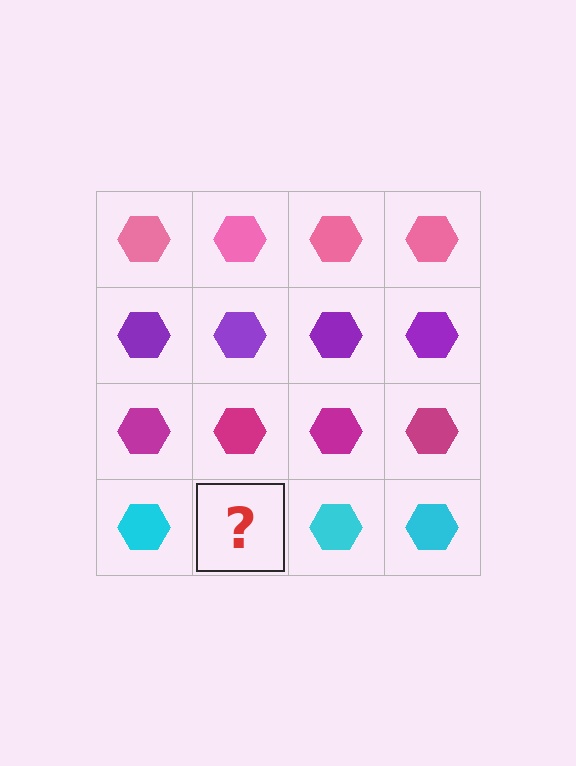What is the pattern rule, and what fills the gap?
The rule is that each row has a consistent color. The gap should be filled with a cyan hexagon.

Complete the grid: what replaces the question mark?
The question mark should be replaced with a cyan hexagon.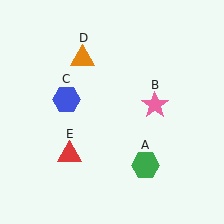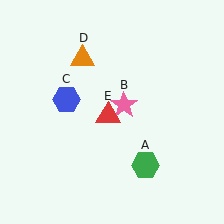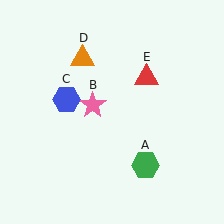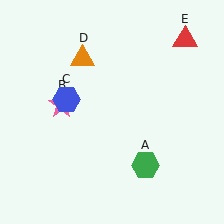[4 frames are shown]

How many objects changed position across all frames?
2 objects changed position: pink star (object B), red triangle (object E).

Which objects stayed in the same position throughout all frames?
Green hexagon (object A) and blue hexagon (object C) and orange triangle (object D) remained stationary.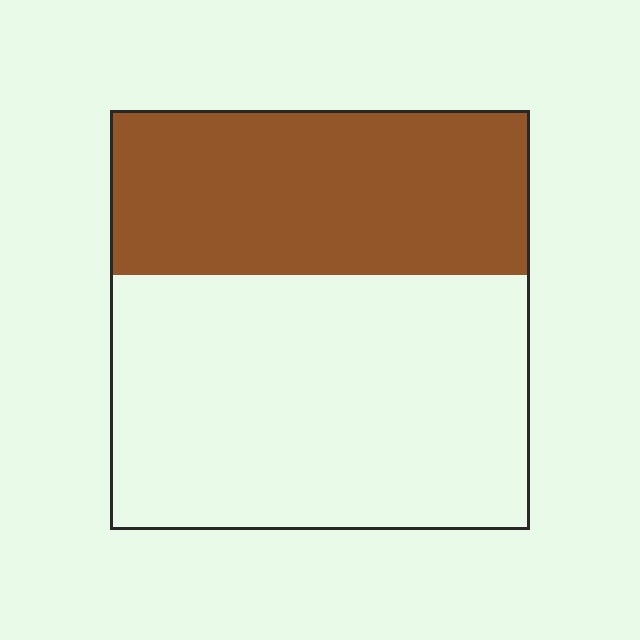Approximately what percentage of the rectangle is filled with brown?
Approximately 40%.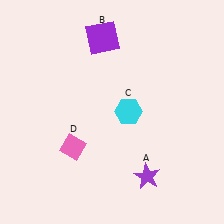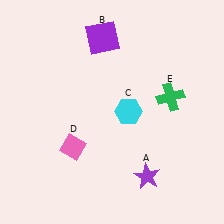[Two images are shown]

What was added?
A green cross (E) was added in Image 2.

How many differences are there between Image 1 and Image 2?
There is 1 difference between the two images.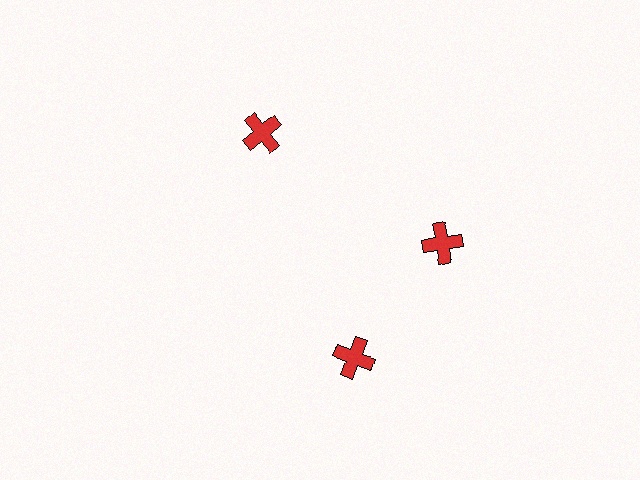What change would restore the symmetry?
The symmetry would be restored by rotating it back into even spacing with its neighbors so that all 3 crosses sit at equal angles and equal distance from the center.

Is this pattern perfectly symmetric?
No. The 3 red crosses are arranged in a ring, but one element near the 7 o'clock position is rotated out of alignment along the ring, breaking the 3-fold rotational symmetry.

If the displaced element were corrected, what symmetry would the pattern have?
It would have 3-fold rotational symmetry — the pattern would map onto itself every 120 degrees.